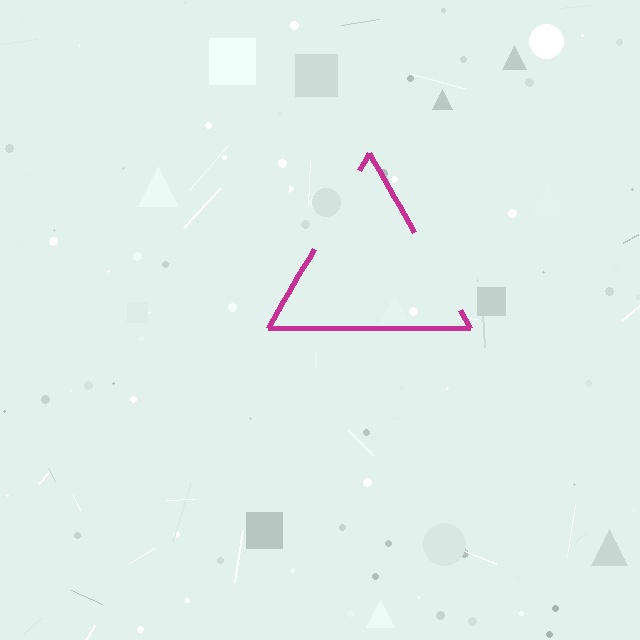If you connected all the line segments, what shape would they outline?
They would outline a triangle.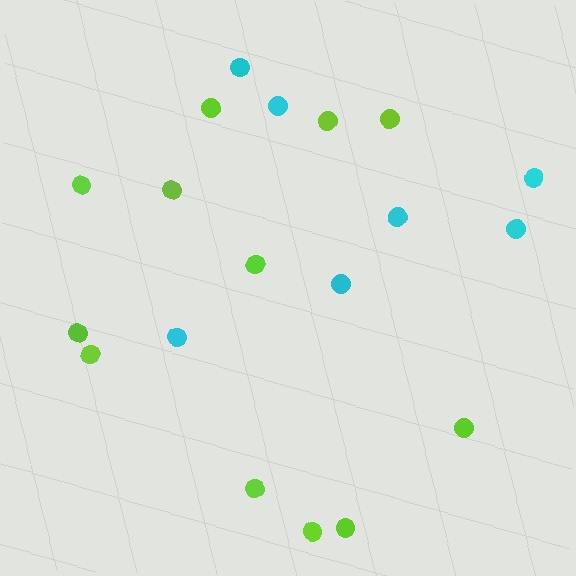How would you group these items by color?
There are 2 groups: one group of lime circles (12) and one group of cyan circles (7).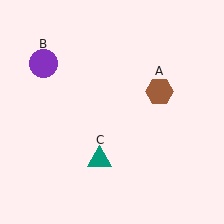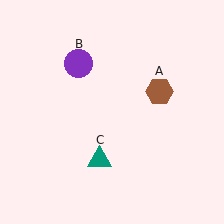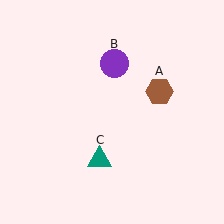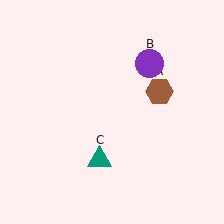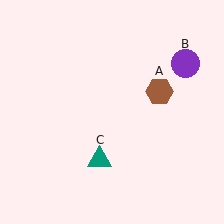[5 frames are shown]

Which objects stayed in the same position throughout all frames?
Brown hexagon (object A) and teal triangle (object C) remained stationary.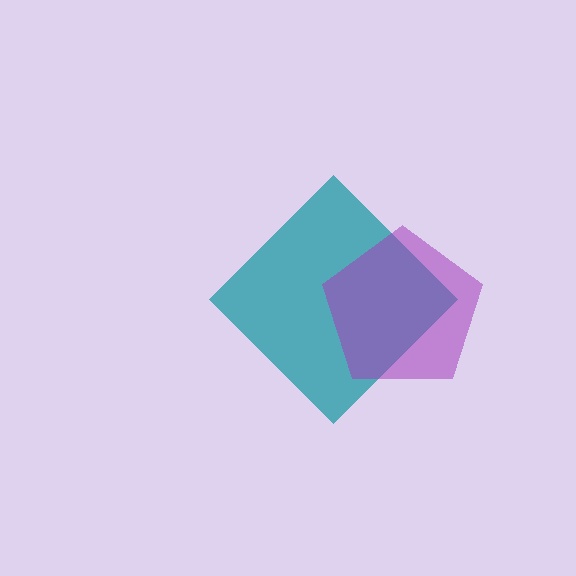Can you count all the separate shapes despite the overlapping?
Yes, there are 2 separate shapes.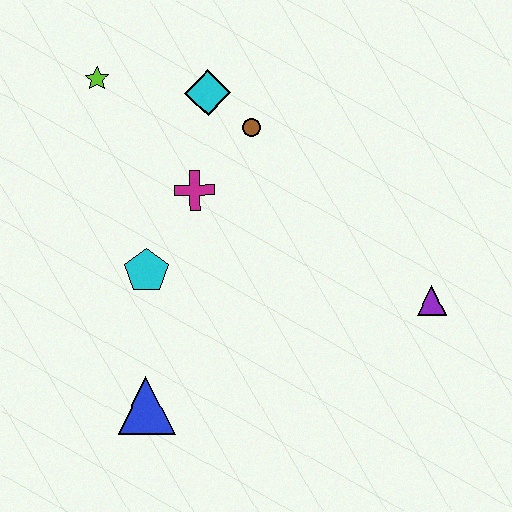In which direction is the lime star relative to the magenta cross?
The lime star is above the magenta cross.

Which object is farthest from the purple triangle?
The lime star is farthest from the purple triangle.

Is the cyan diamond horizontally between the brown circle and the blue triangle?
Yes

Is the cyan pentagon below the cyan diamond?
Yes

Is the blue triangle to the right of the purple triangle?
No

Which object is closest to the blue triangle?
The cyan pentagon is closest to the blue triangle.